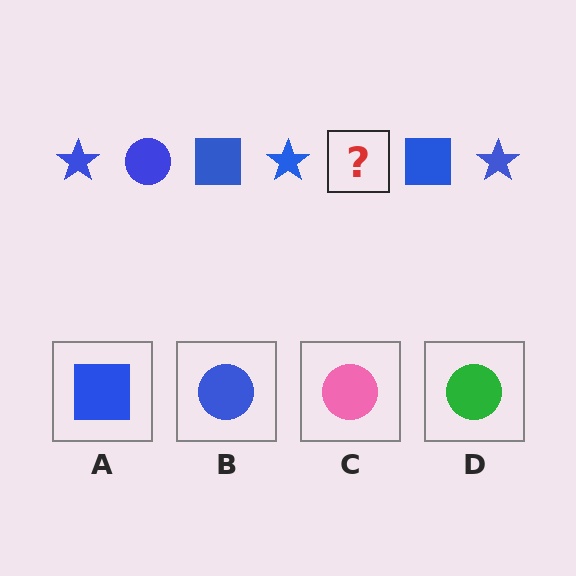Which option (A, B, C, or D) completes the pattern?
B.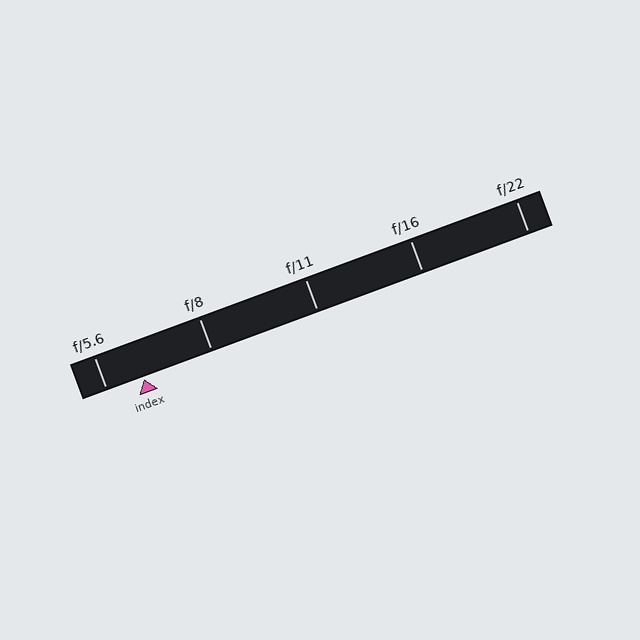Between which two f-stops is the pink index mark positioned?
The index mark is between f/5.6 and f/8.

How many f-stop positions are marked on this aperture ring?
There are 5 f-stop positions marked.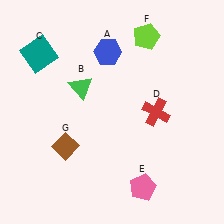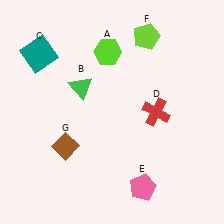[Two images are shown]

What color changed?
The hexagon (A) changed from blue in Image 1 to lime in Image 2.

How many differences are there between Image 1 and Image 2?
There is 1 difference between the two images.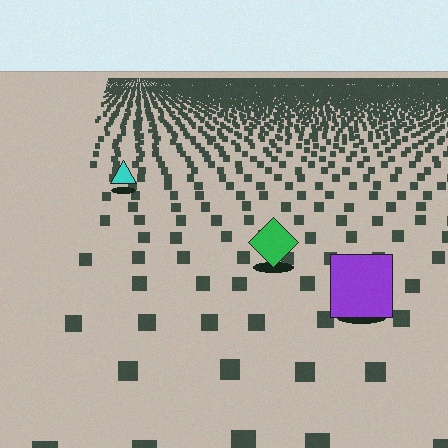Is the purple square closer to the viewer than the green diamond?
Yes. The purple square is closer — you can tell from the texture gradient: the ground texture is coarser near it.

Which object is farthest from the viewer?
The cyan triangle is farthest from the viewer. It appears smaller and the ground texture around it is denser.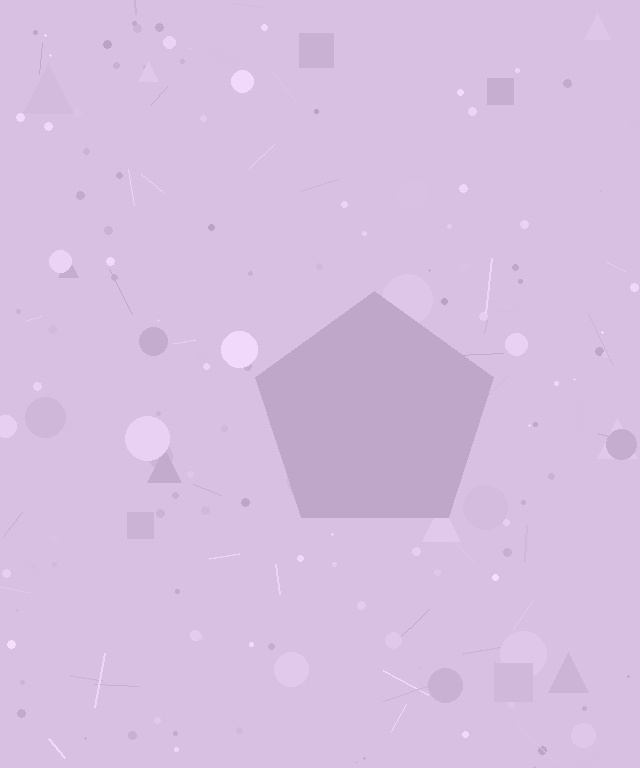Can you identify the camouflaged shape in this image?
The camouflaged shape is a pentagon.